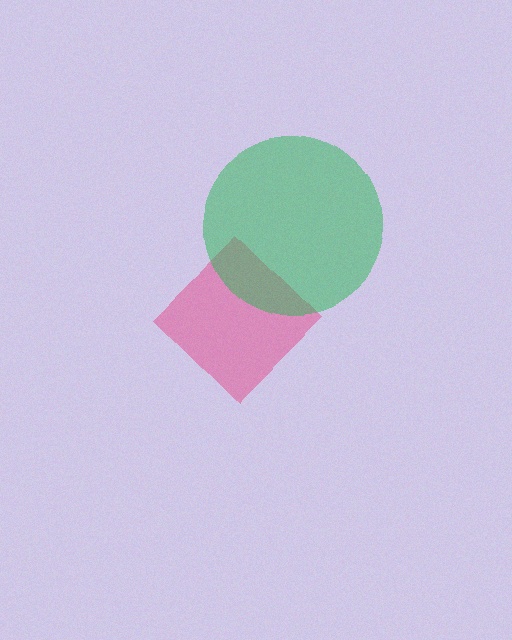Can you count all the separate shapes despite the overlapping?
Yes, there are 2 separate shapes.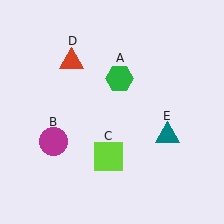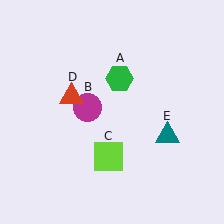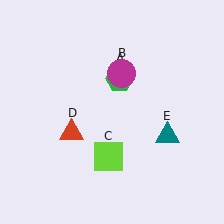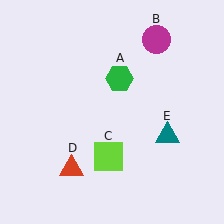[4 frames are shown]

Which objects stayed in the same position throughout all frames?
Green hexagon (object A) and lime square (object C) and teal triangle (object E) remained stationary.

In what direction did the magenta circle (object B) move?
The magenta circle (object B) moved up and to the right.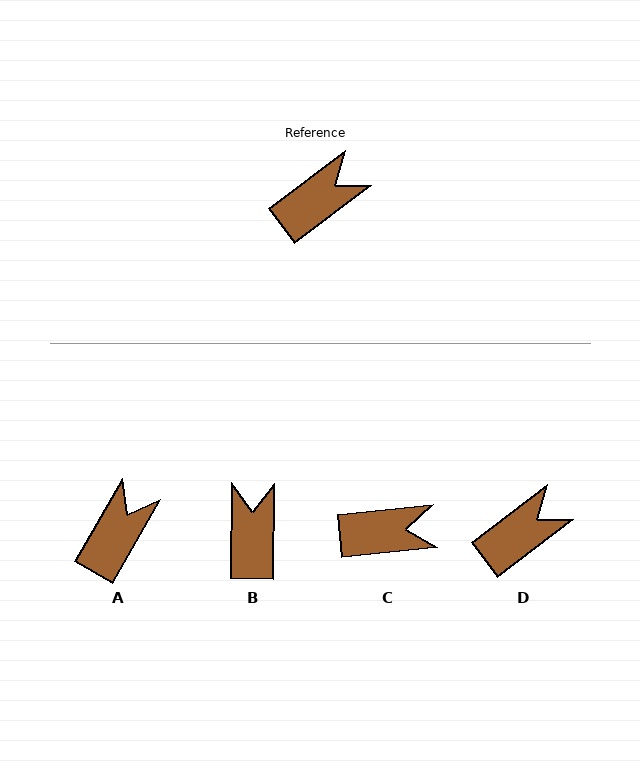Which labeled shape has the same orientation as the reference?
D.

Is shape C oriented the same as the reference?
No, it is off by about 31 degrees.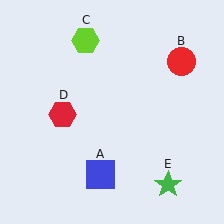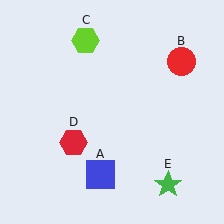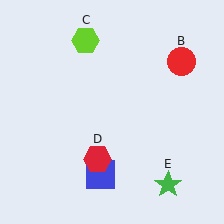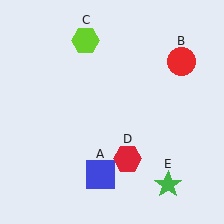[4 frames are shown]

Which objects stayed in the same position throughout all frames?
Blue square (object A) and red circle (object B) and lime hexagon (object C) and green star (object E) remained stationary.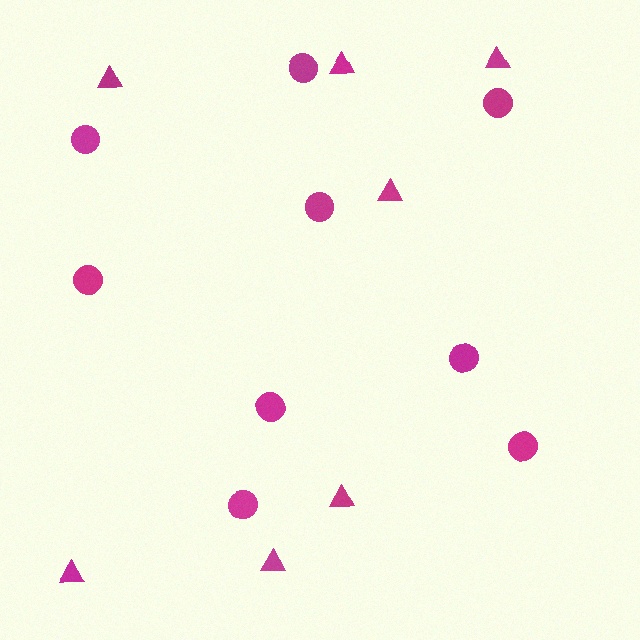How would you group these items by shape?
There are 2 groups: one group of triangles (7) and one group of circles (9).